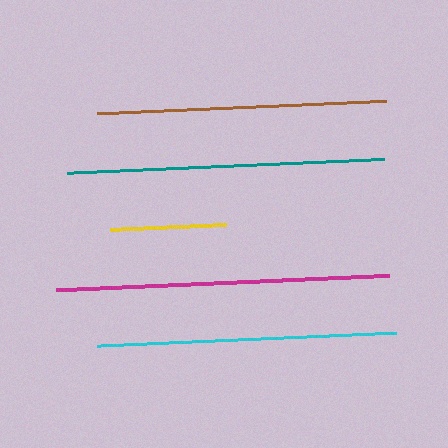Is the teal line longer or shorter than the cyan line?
The teal line is longer than the cyan line.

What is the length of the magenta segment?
The magenta segment is approximately 334 pixels long.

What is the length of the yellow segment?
The yellow segment is approximately 117 pixels long.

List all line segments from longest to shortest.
From longest to shortest: magenta, teal, cyan, brown, yellow.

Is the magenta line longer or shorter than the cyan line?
The magenta line is longer than the cyan line.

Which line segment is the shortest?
The yellow line is the shortest at approximately 117 pixels.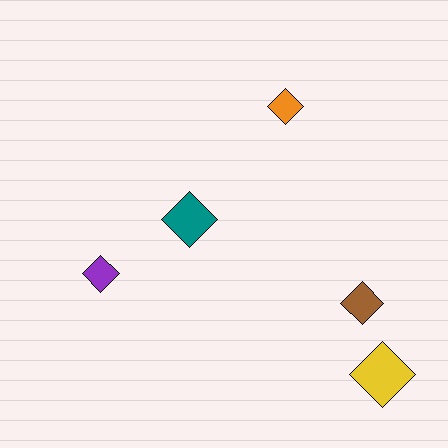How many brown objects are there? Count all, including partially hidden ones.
There is 1 brown object.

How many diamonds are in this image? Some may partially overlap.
There are 5 diamonds.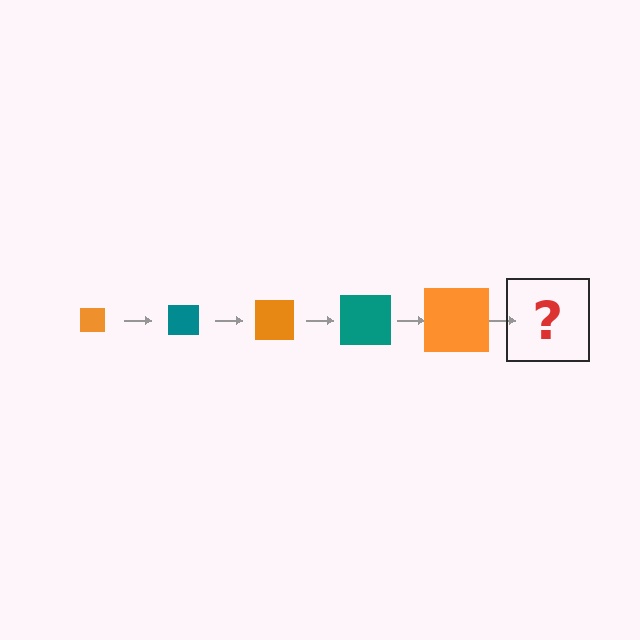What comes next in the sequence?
The next element should be a teal square, larger than the previous one.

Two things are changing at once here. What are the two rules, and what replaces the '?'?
The two rules are that the square grows larger each step and the color cycles through orange and teal. The '?' should be a teal square, larger than the previous one.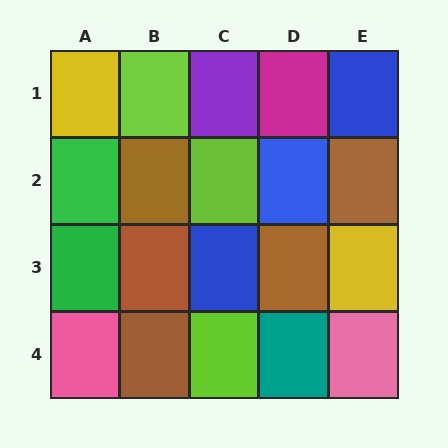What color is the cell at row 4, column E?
Pink.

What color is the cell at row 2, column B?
Brown.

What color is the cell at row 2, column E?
Brown.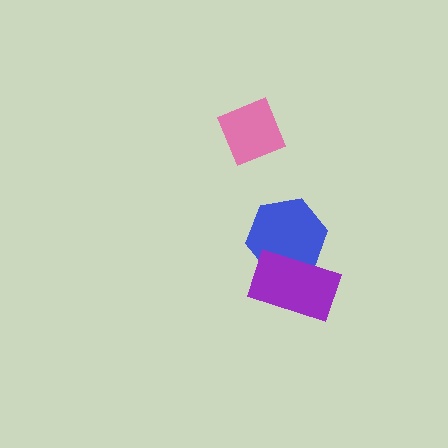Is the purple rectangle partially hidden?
No, no other shape covers it.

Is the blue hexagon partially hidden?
Yes, it is partially covered by another shape.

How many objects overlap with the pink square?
0 objects overlap with the pink square.